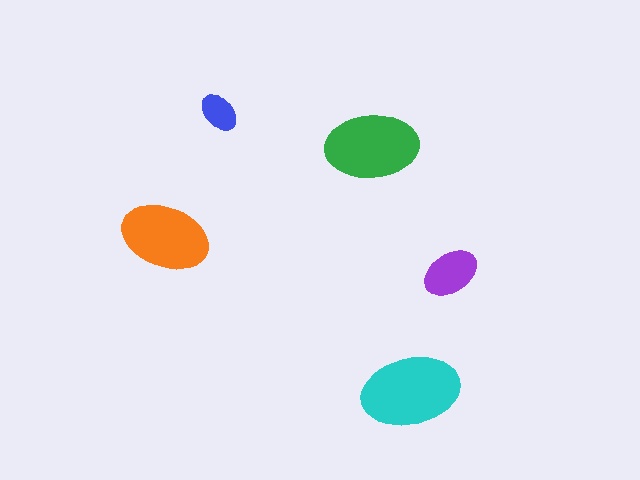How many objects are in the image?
There are 5 objects in the image.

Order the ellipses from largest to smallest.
the cyan one, the green one, the orange one, the purple one, the blue one.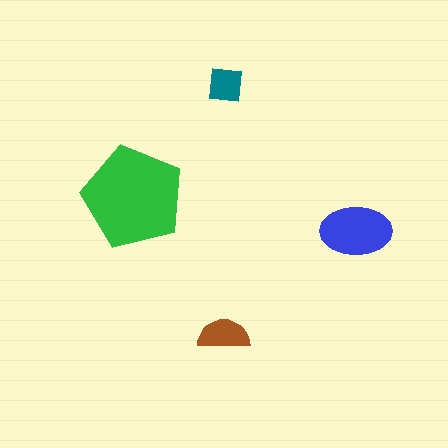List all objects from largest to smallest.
The green pentagon, the blue ellipse, the brown semicircle, the teal square.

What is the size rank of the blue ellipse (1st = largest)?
2nd.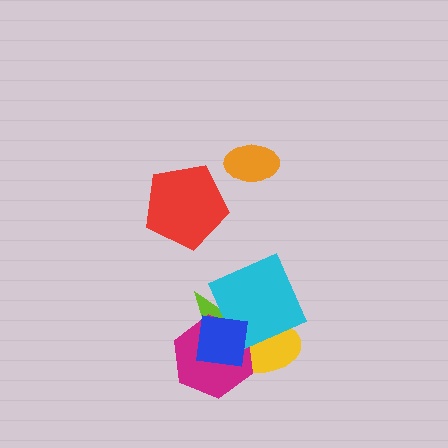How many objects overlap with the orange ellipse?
0 objects overlap with the orange ellipse.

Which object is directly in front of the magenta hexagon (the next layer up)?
The cyan square is directly in front of the magenta hexagon.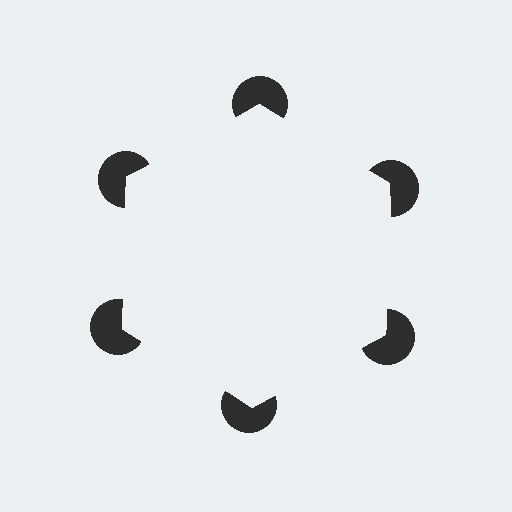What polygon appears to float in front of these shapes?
An illusory hexagon — its edges are inferred from the aligned wedge cuts in the pac-man discs, not physically drawn.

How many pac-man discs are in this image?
There are 6 — one at each vertex of the illusory hexagon.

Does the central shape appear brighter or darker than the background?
It typically appears slightly brighter than the background, even though no actual brightness change is drawn.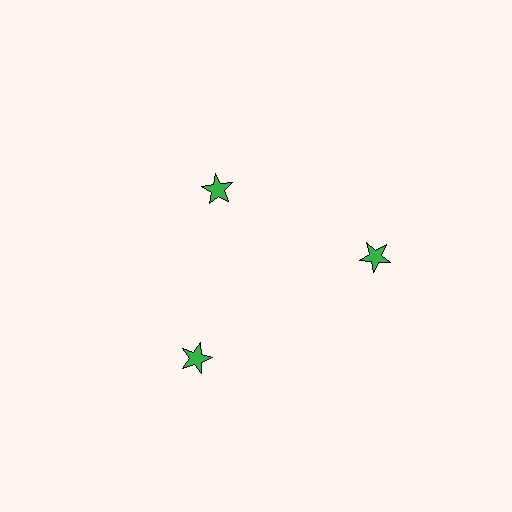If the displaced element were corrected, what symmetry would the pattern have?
It would have 3-fold rotational symmetry — the pattern would map onto itself every 120 degrees.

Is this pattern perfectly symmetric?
No. The 3 green stars are arranged in a ring, but one element near the 11 o'clock position is pulled inward toward the center, breaking the 3-fold rotational symmetry.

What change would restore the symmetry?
The symmetry would be restored by moving it outward, back onto the ring so that all 3 stars sit at equal angles and equal distance from the center.